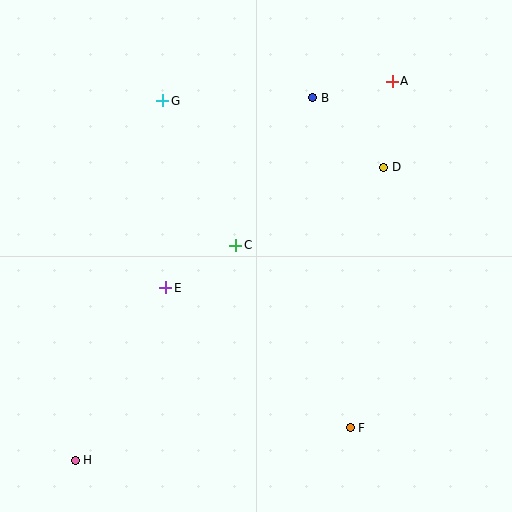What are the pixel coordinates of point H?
Point H is at (75, 460).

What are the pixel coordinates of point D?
Point D is at (384, 167).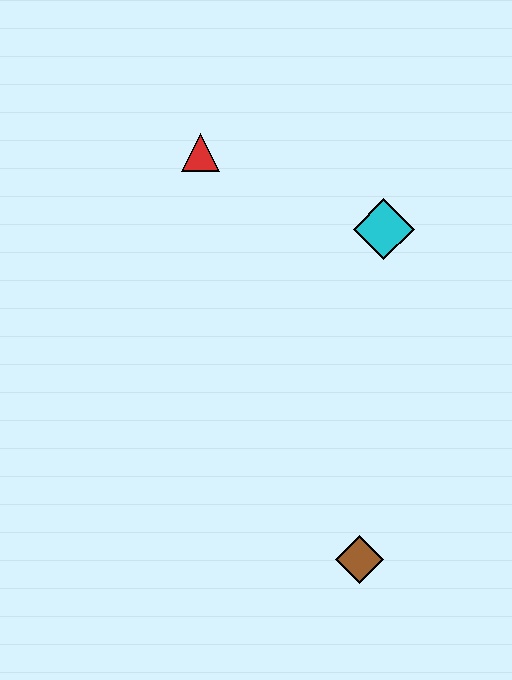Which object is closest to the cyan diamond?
The red triangle is closest to the cyan diamond.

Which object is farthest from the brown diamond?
The red triangle is farthest from the brown diamond.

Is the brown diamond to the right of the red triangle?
Yes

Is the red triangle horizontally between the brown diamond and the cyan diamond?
No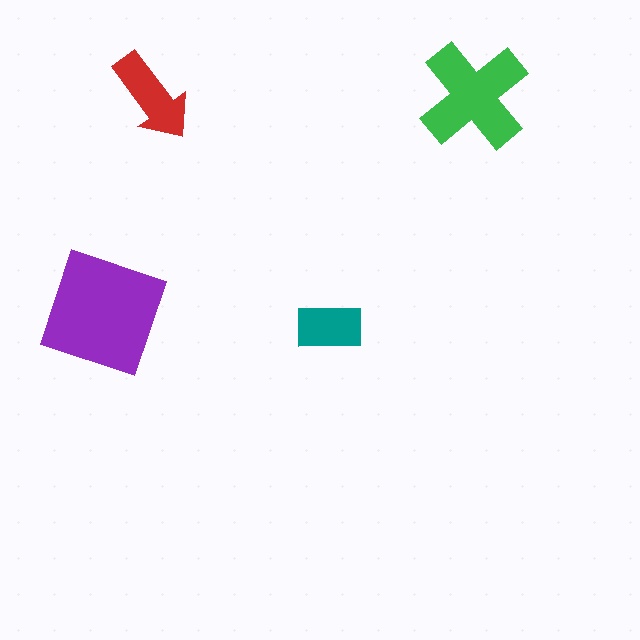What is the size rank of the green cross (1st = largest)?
2nd.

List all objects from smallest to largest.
The teal rectangle, the red arrow, the green cross, the purple square.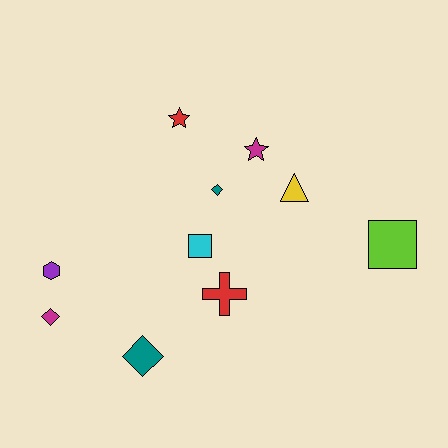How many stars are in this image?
There are 2 stars.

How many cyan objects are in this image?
There is 1 cyan object.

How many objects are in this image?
There are 10 objects.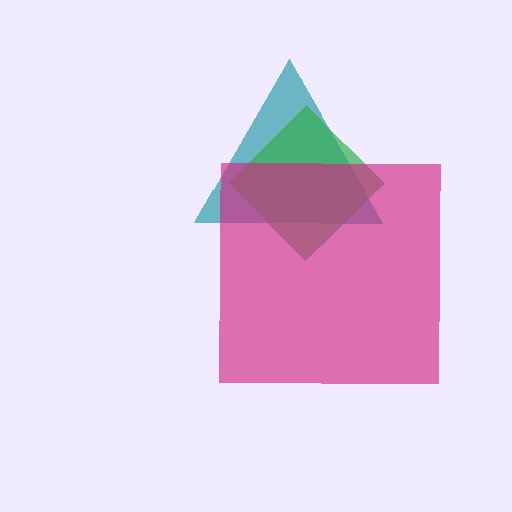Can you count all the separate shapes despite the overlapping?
Yes, there are 3 separate shapes.